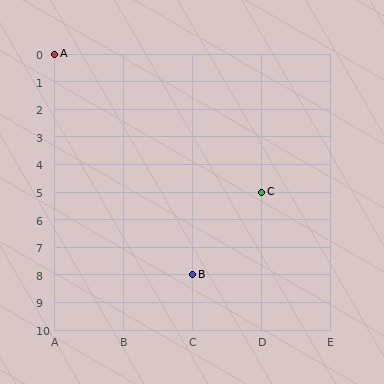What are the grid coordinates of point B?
Point B is at grid coordinates (C, 8).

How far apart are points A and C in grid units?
Points A and C are 3 columns and 5 rows apart (about 5.8 grid units diagonally).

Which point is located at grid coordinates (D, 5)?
Point C is at (D, 5).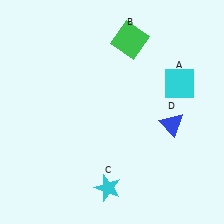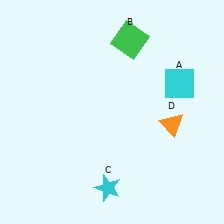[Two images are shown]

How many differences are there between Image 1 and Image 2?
There is 1 difference between the two images.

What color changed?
The triangle (D) changed from blue in Image 1 to orange in Image 2.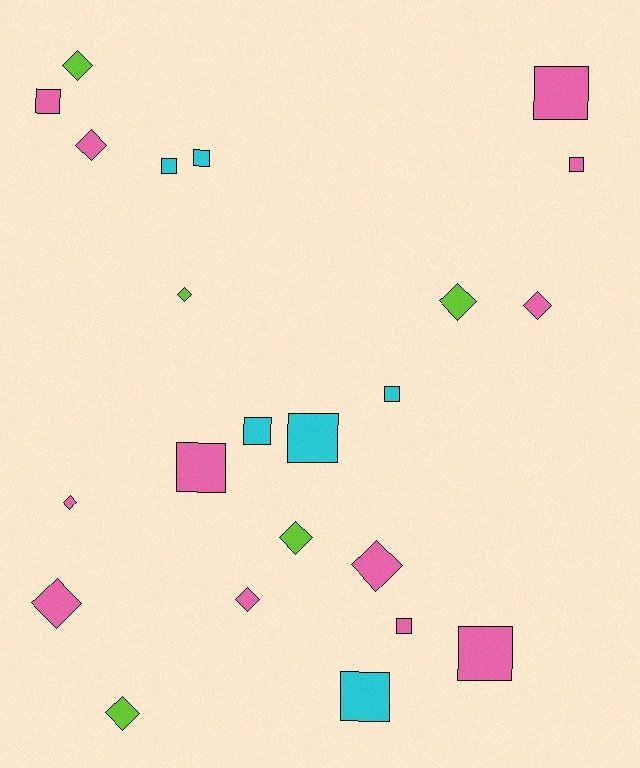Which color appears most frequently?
Pink, with 12 objects.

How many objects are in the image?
There are 23 objects.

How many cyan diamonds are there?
There are no cyan diamonds.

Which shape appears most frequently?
Square, with 12 objects.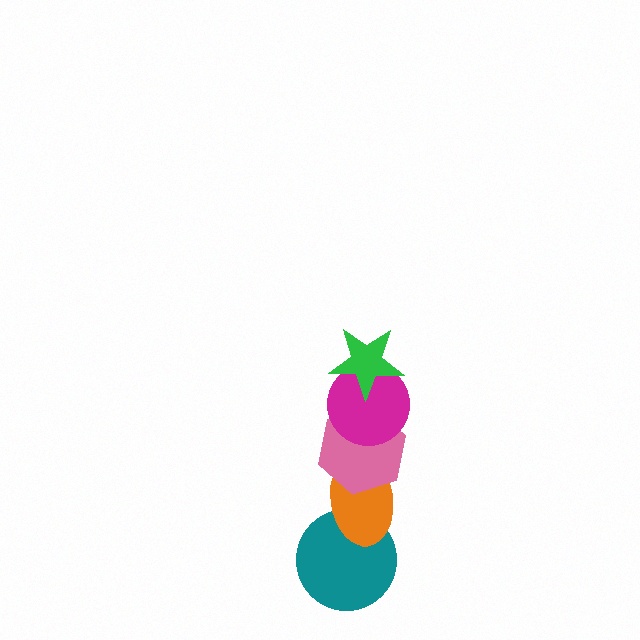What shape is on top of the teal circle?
The orange ellipse is on top of the teal circle.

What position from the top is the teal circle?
The teal circle is 5th from the top.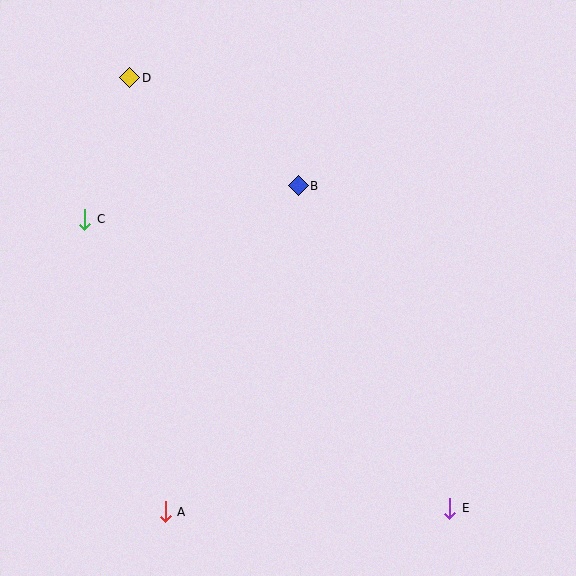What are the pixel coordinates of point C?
Point C is at (85, 219).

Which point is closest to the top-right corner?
Point B is closest to the top-right corner.